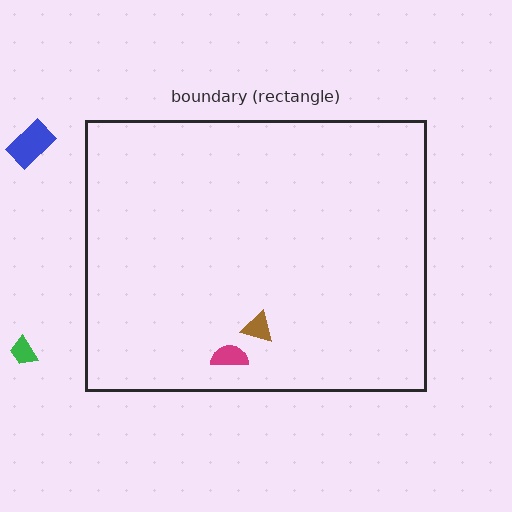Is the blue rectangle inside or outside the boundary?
Outside.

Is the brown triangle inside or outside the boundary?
Inside.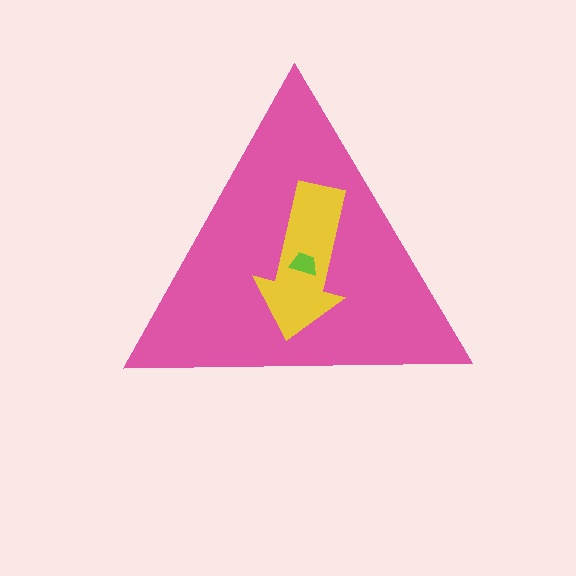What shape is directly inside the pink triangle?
The yellow arrow.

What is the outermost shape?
The pink triangle.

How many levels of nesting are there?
3.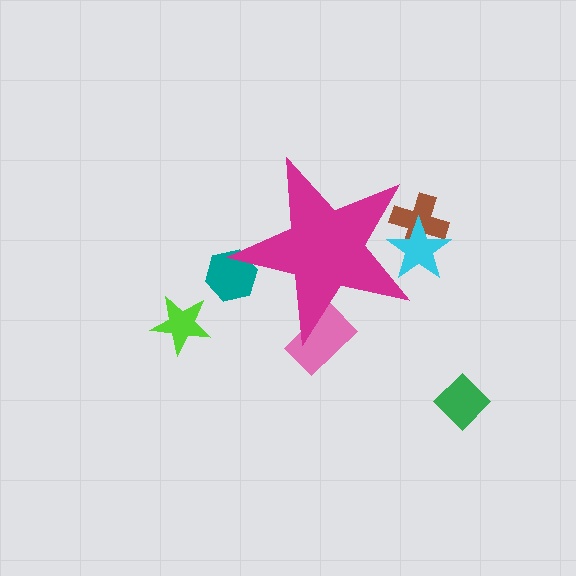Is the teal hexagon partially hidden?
Yes, the teal hexagon is partially hidden behind the magenta star.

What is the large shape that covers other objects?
A magenta star.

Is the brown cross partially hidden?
Yes, the brown cross is partially hidden behind the magenta star.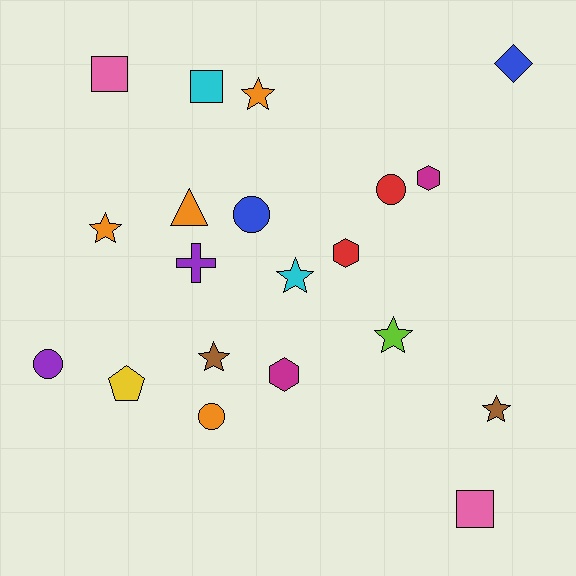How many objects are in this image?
There are 20 objects.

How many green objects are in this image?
There are no green objects.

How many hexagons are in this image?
There are 3 hexagons.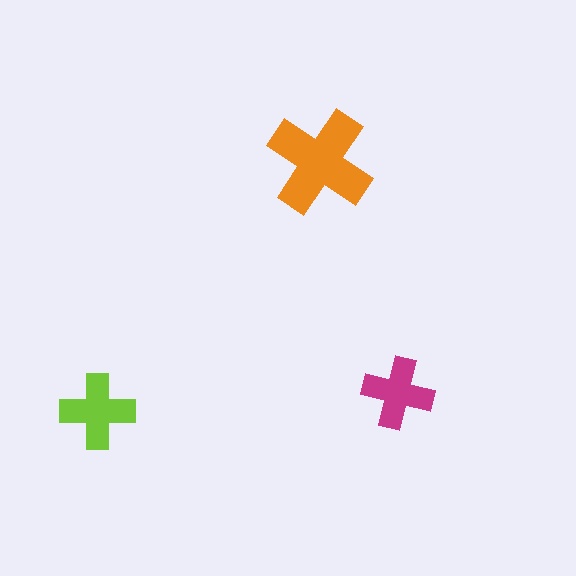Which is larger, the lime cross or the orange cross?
The orange one.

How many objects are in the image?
There are 3 objects in the image.